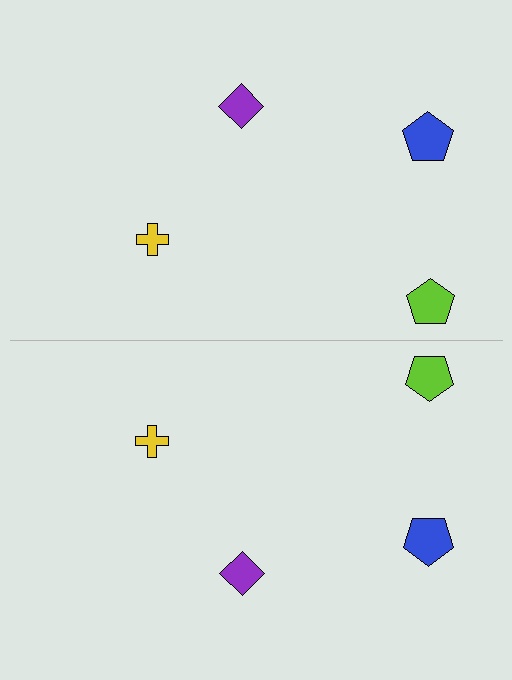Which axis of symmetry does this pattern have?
The pattern has a horizontal axis of symmetry running through the center of the image.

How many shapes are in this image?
There are 8 shapes in this image.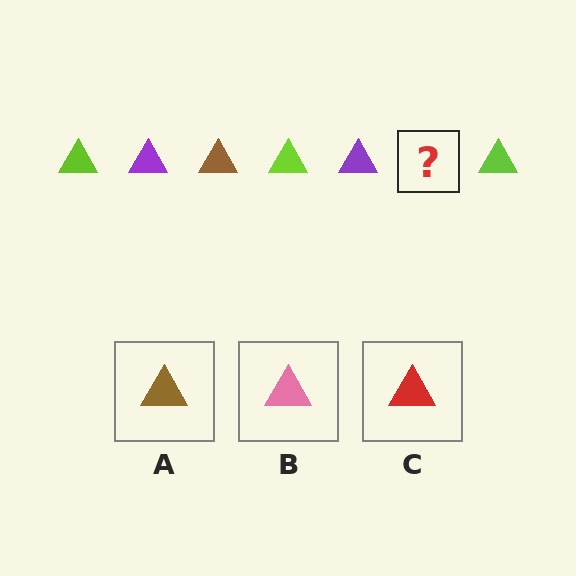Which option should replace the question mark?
Option A.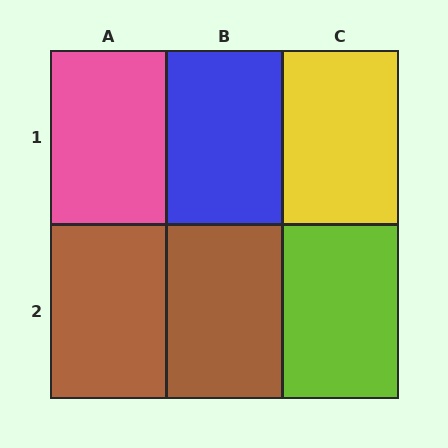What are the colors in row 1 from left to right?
Pink, blue, yellow.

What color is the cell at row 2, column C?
Lime.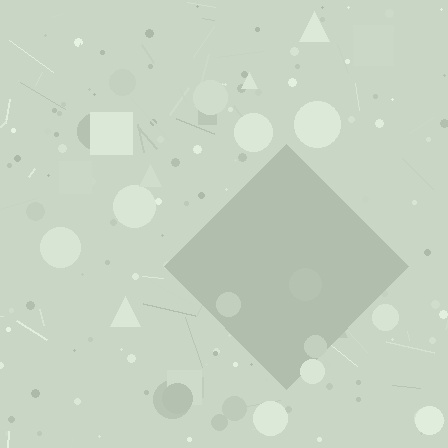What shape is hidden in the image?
A diamond is hidden in the image.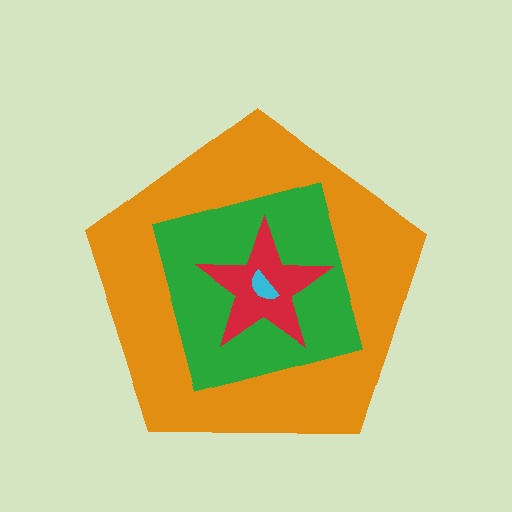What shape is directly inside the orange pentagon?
The green square.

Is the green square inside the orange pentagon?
Yes.